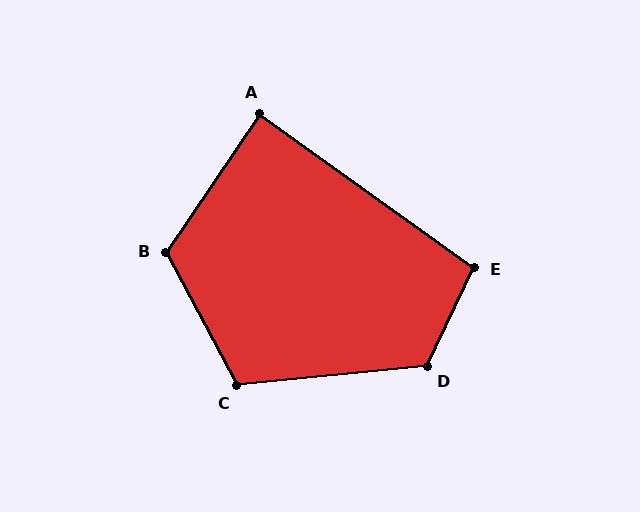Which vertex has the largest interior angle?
D, at approximately 121 degrees.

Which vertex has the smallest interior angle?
A, at approximately 88 degrees.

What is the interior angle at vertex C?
Approximately 112 degrees (obtuse).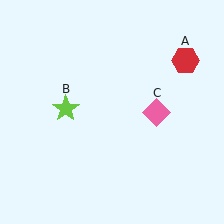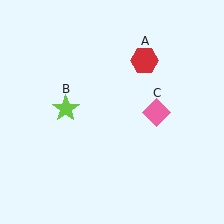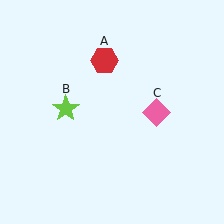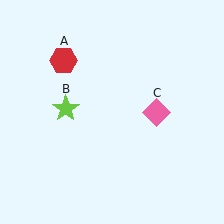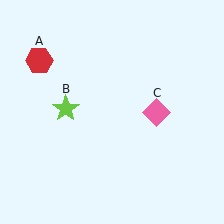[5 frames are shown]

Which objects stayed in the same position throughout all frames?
Lime star (object B) and pink diamond (object C) remained stationary.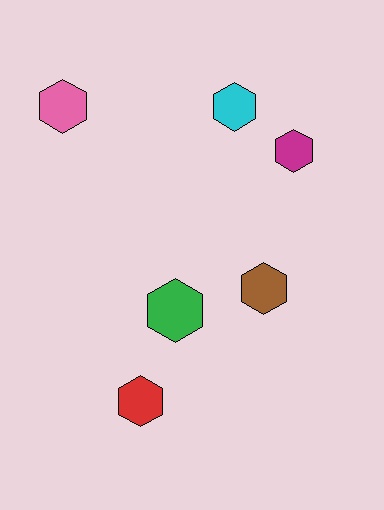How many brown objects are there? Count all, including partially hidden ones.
There is 1 brown object.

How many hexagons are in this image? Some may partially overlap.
There are 6 hexagons.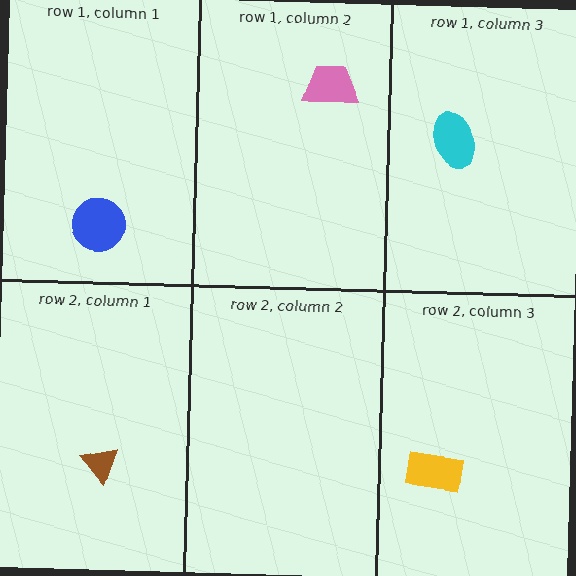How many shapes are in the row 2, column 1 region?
1.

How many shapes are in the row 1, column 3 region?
1.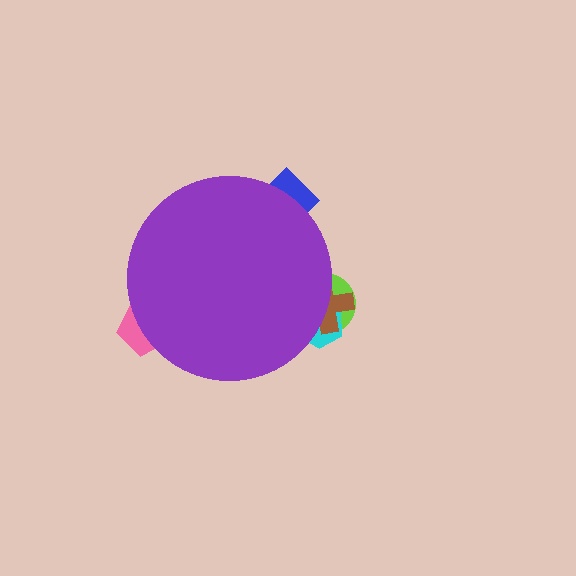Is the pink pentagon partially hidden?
Yes, the pink pentagon is partially hidden behind the purple circle.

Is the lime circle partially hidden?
Yes, the lime circle is partially hidden behind the purple circle.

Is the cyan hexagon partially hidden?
Yes, the cyan hexagon is partially hidden behind the purple circle.